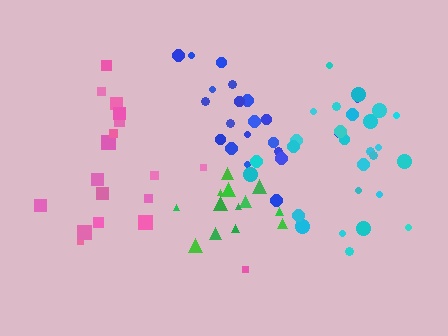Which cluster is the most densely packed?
Green.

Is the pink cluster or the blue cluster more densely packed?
Blue.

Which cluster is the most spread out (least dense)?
Pink.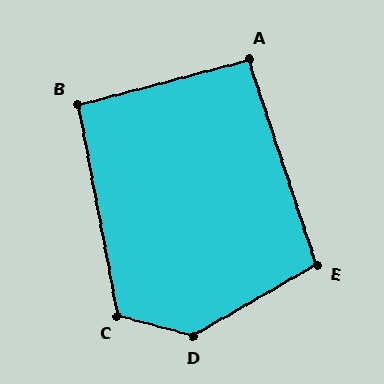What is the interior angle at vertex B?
Approximately 94 degrees (approximately right).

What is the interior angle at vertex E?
Approximately 102 degrees (obtuse).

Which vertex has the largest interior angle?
D, at approximately 134 degrees.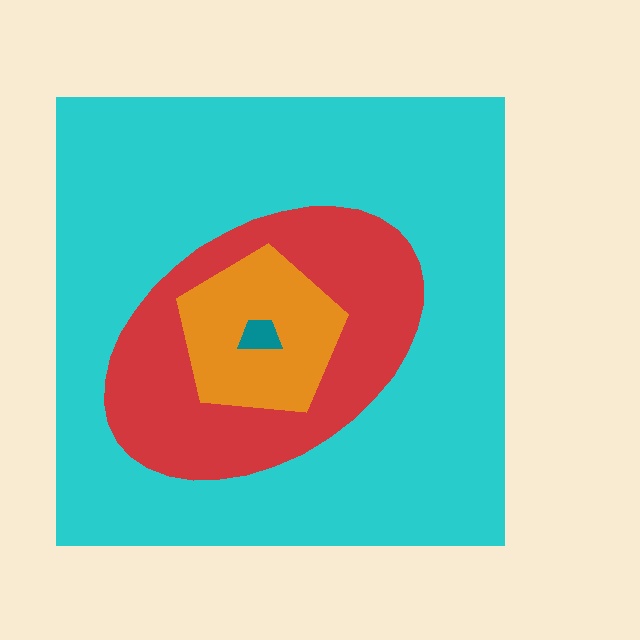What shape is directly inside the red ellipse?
The orange pentagon.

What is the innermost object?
The teal trapezoid.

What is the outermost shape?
The cyan square.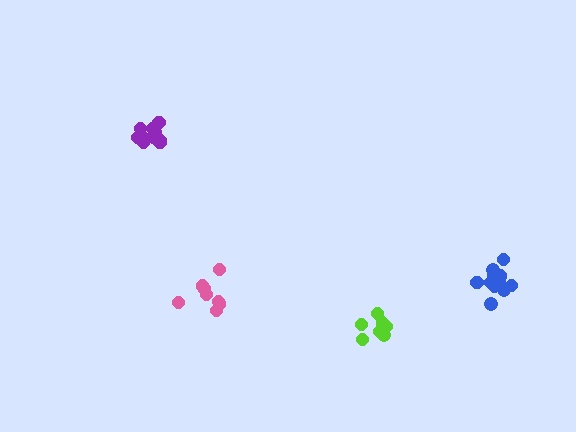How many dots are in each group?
Group 1: 8 dots, Group 2: 12 dots, Group 3: 12 dots, Group 4: 7 dots (39 total).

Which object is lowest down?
The lime cluster is bottommost.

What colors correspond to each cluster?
The clusters are colored: pink, blue, purple, lime.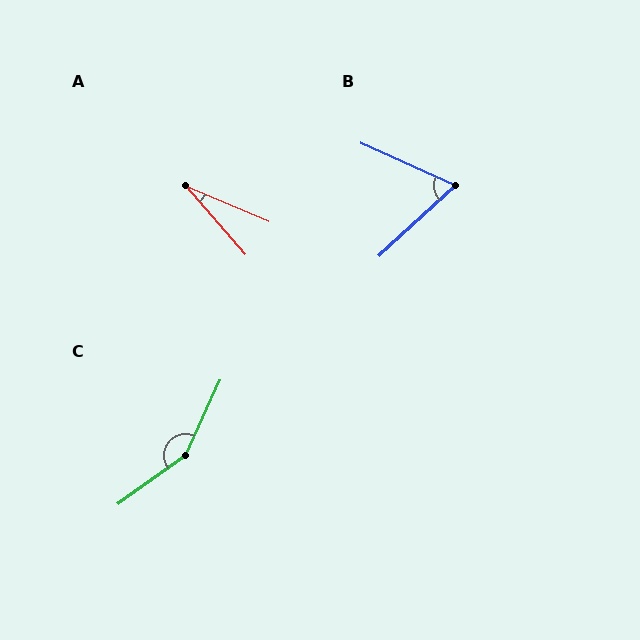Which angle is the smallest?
A, at approximately 26 degrees.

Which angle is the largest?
C, at approximately 150 degrees.